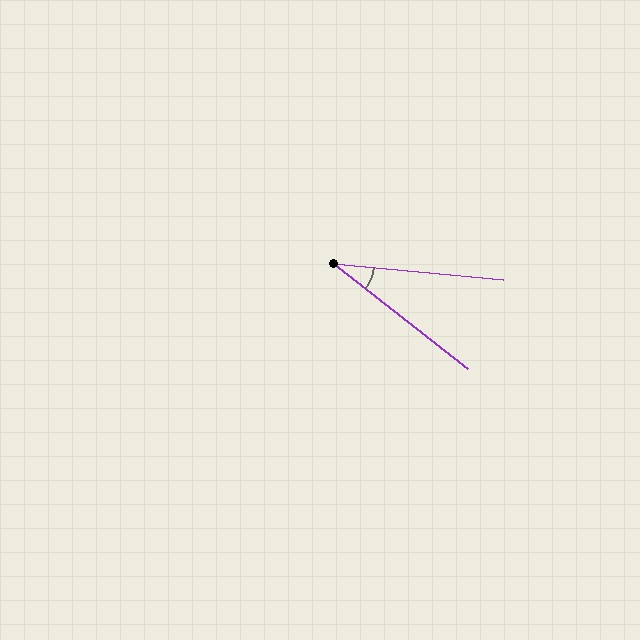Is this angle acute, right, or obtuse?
It is acute.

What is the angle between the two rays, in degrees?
Approximately 33 degrees.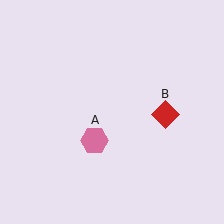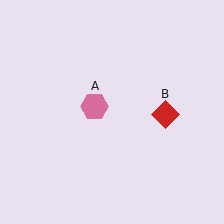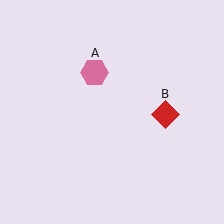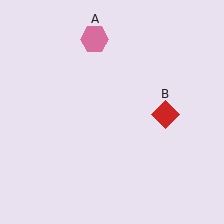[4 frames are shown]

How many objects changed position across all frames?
1 object changed position: pink hexagon (object A).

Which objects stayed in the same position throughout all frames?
Red diamond (object B) remained stationary.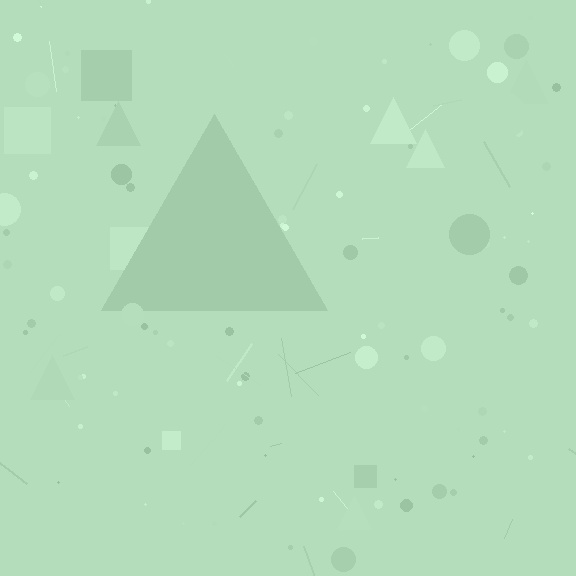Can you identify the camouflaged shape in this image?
The camouflaged shape is a triangle.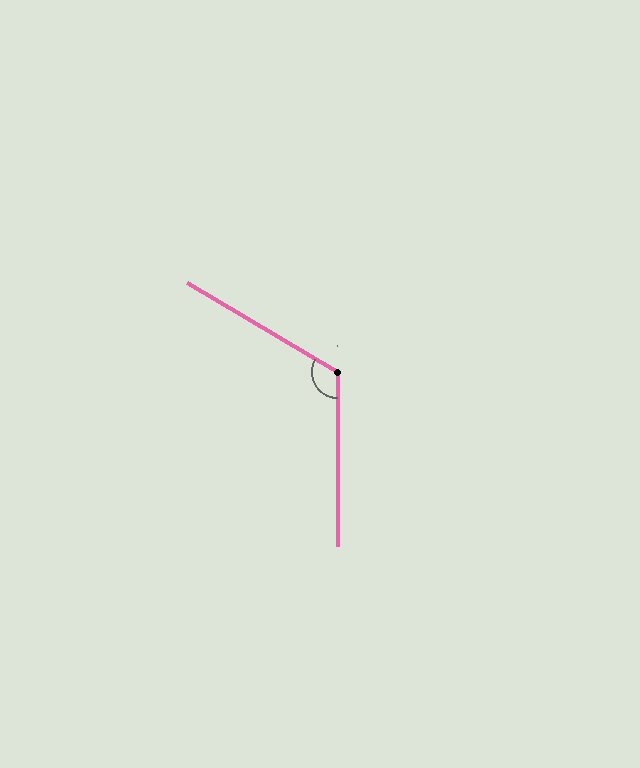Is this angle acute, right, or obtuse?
It is obtuse.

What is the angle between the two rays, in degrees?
Approximately 121 degrees.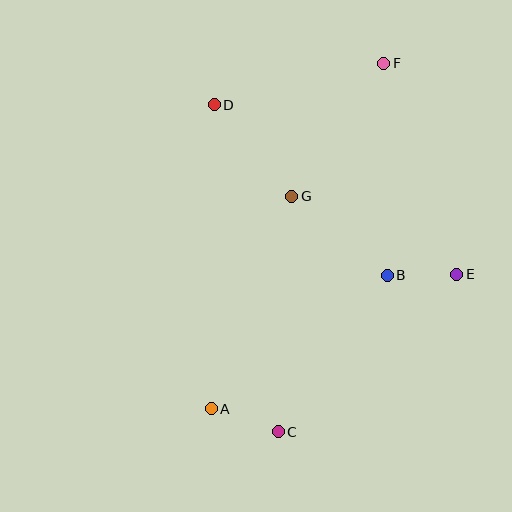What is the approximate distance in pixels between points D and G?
The distance between D and G is approximately 120 pixels.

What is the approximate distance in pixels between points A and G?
The distance between A and G is approximately 227 pixels.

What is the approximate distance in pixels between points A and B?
The distance between A and B is approximately 221 pixels.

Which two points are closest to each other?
Points B and E are closest to each other.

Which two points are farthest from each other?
Points A and F are farthest from each other.